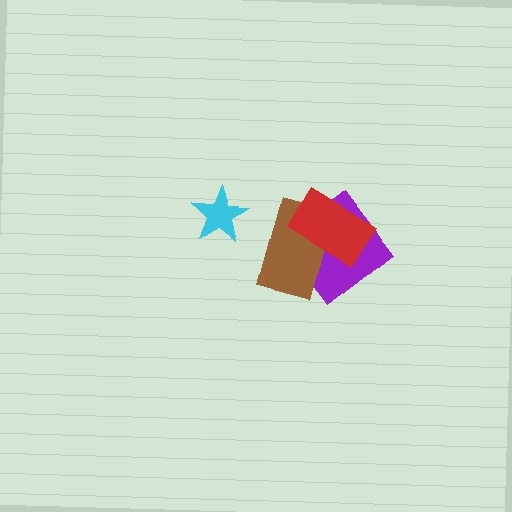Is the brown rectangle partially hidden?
Yes, it is partially covered by another shape.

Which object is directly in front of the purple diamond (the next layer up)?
The brown rectangle is directly in front of the purple diamond.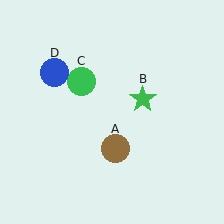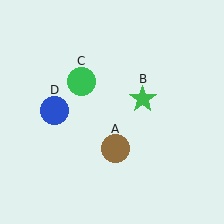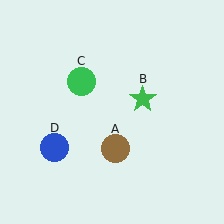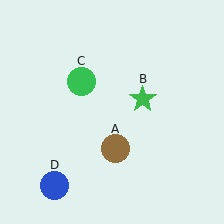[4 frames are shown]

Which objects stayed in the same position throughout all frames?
Brown circle (object A) and green star (object B) and green circle (object C) remained stationary.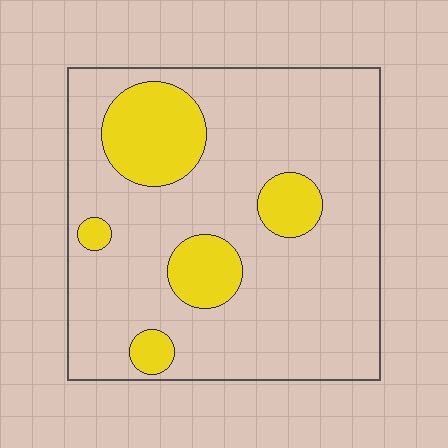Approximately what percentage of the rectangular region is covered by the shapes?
Approximately 20%.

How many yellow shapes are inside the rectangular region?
5.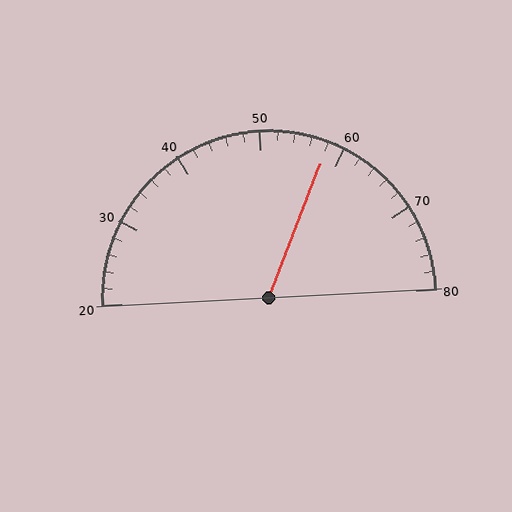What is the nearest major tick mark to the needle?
The nearest major tick mark is 60.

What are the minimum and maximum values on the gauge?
The gauge ranges from 20 to 80.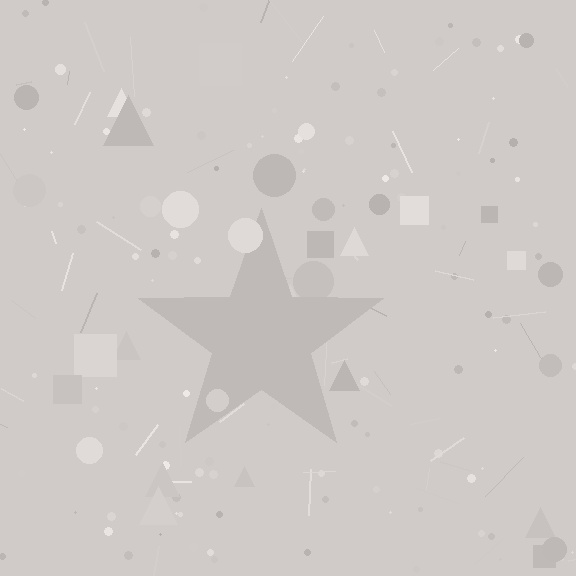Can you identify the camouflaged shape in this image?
The camouflaged shape is a star.